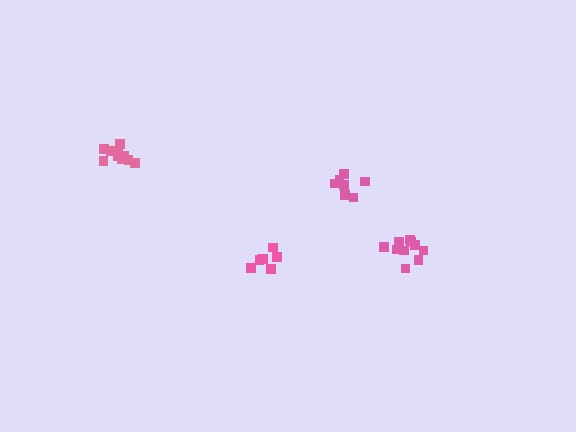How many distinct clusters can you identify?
There are 4 distinct clusters.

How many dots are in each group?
Group 1: 10 dots, Group 2: 6 dots, Group 3: 12 dots, Group 4: 7 dots (35 total).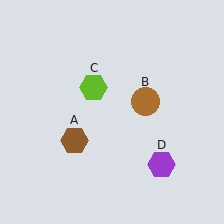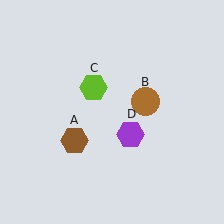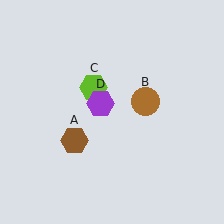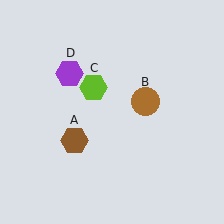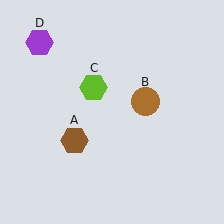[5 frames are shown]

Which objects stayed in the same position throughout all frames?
Brown hexagon (object A) and brown circle (object B) and lime hexagon (object C) remained stationary.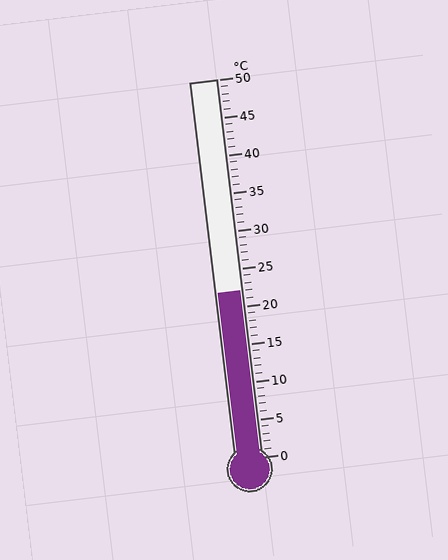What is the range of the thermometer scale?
The thermometer scale ranges from 0°C to 50°C.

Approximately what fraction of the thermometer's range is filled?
The thermometer is filled to approximately 45% of its range.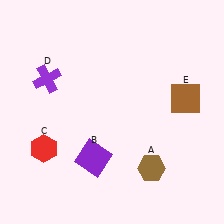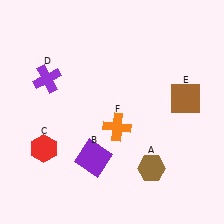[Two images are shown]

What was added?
An orange cross (F) was added in Image 2.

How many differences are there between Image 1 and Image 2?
There is 1 difference between the two images.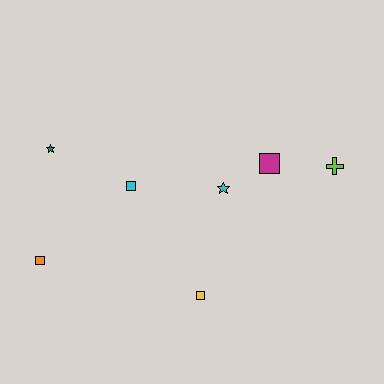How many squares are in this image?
There are 4 squares.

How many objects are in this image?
There are 7 objects.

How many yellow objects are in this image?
There is 1 yellow object.